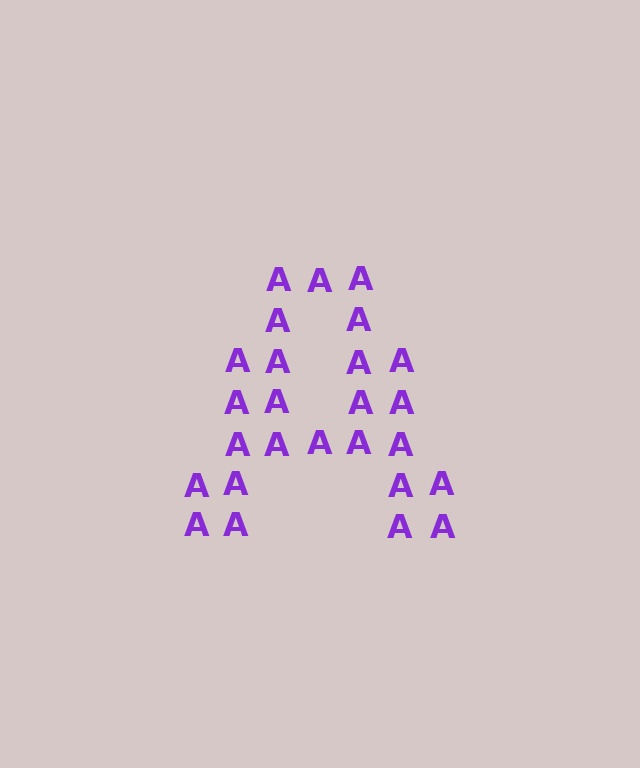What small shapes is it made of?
It is made of small letter A's.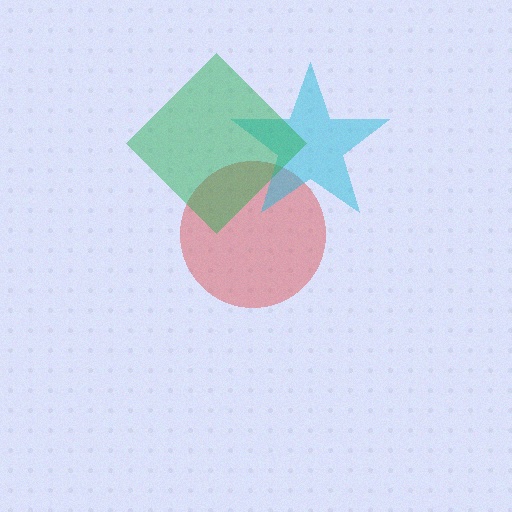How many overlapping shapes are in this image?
There are 3 overlapping shapes in the image.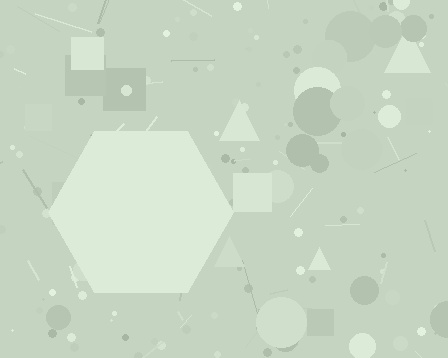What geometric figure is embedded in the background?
A hexagon is embedded in the background.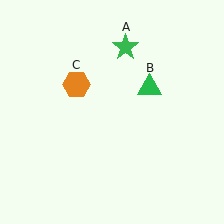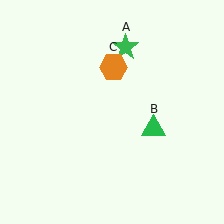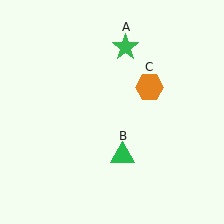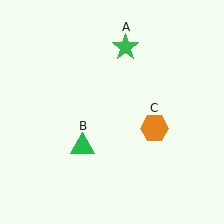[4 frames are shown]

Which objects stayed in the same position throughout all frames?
Green star (object A) remained stationary.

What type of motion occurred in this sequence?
The green triangle (object B), orange hexagon (object C) rotated clockwise around the center of the scene.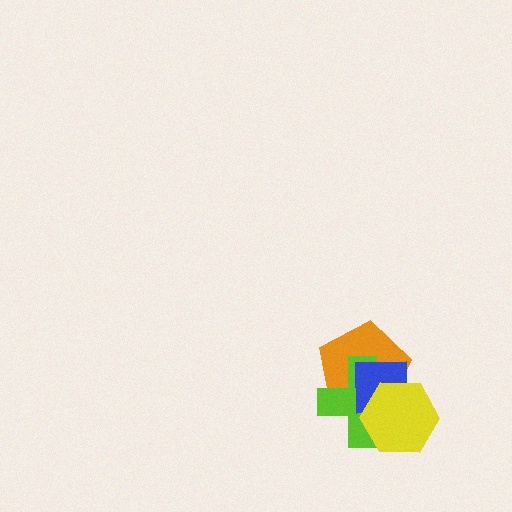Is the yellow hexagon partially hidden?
No, no other shape covers it.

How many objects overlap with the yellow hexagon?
3 objects overlap with the yellow hexagon.